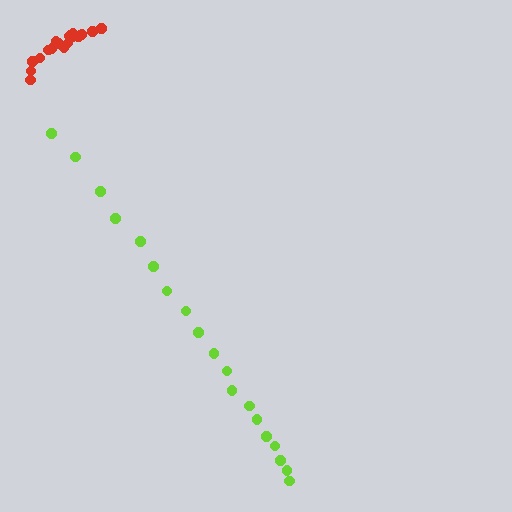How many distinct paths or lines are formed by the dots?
There are 2 distinct paths.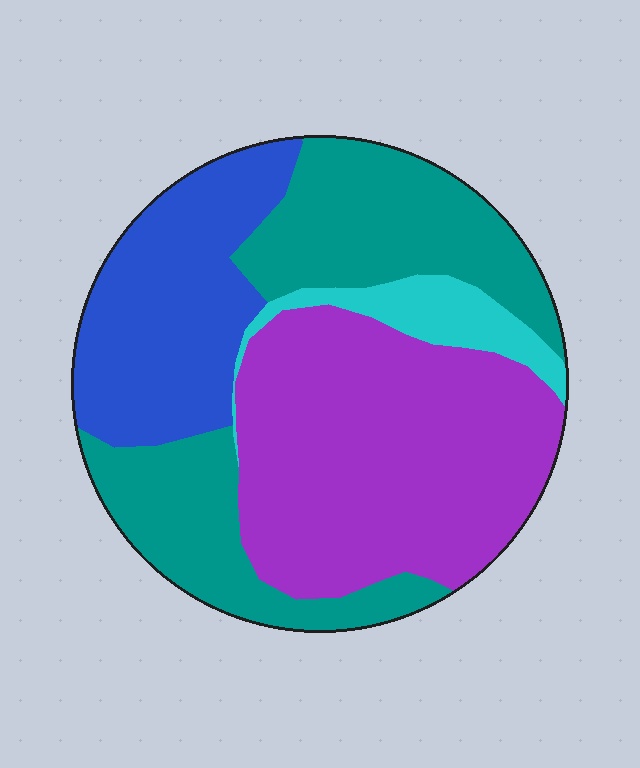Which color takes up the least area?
Cyan, at roughly 5%.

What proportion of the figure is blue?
Blue covers roughly 20% of the figure.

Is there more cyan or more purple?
Purple.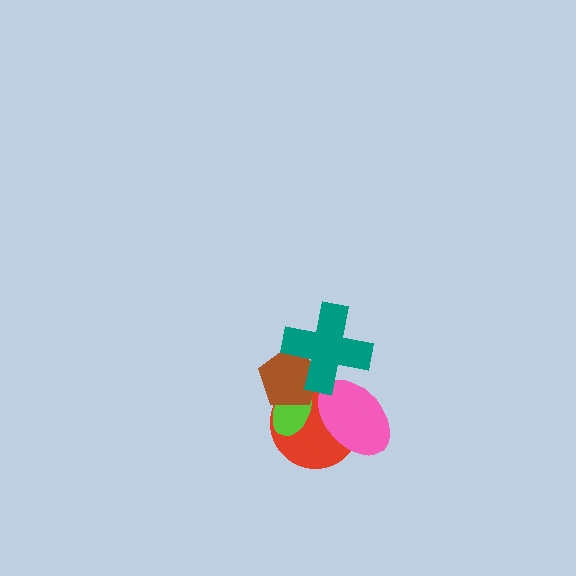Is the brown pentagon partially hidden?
Yes, it is partially covered by another shape.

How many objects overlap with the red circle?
4 objects overlap with the red circle.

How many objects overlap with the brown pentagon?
3 objects overlap with the brown pentagon.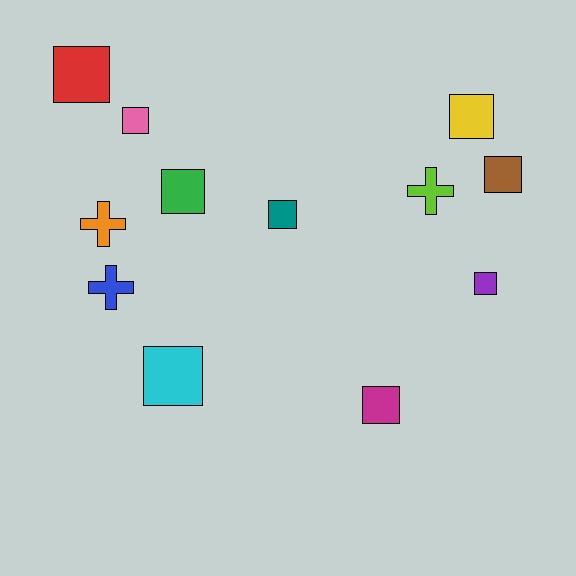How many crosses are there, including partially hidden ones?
There are 3 crosses.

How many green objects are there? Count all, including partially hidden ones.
There is 1 green object.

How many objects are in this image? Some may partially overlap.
There are 12 objects.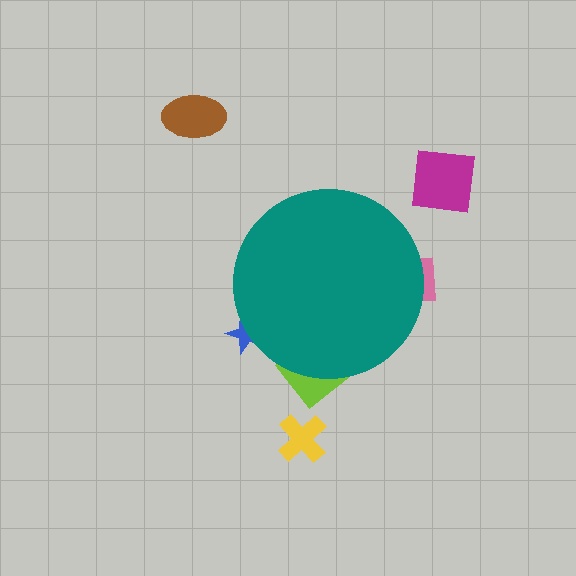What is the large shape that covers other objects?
A teal circle.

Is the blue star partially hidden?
Yes, the blue star is partially hidden behind the teal circle.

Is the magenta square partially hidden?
No, the magenta square is fully visible.